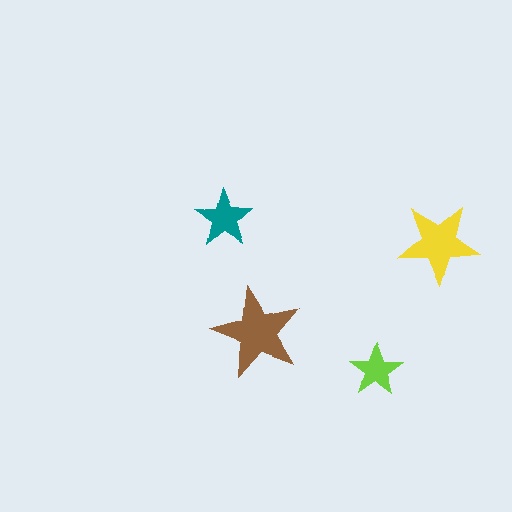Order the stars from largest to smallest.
the brown one, the yellow one, the teal one, the lime one.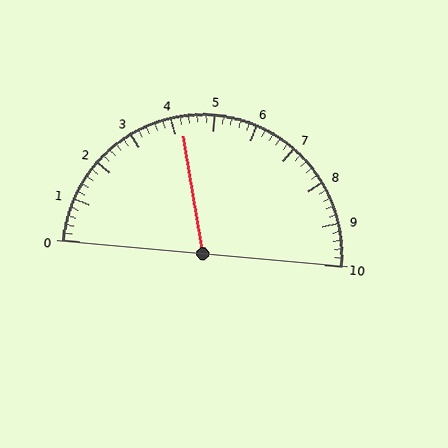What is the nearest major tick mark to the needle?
The nearest major tick mark is 4.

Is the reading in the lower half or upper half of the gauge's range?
The reading is in the lower half of the range (0 to 10).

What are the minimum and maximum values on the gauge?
The gauge ranges from 0 to 10.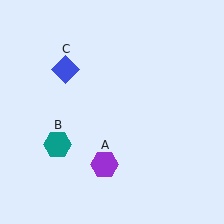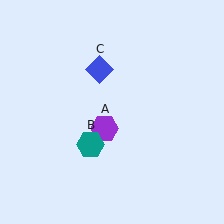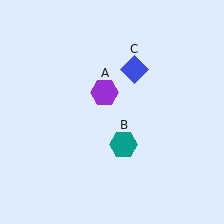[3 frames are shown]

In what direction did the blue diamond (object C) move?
The blue diamond (object C) moved right.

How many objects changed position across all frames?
3 objects changed position: purple hexagon (object A), teal hexagon (object B), blue diamond (object C).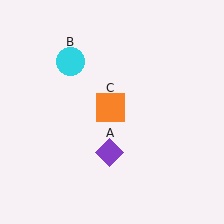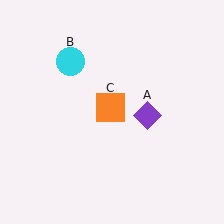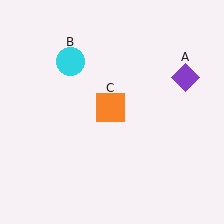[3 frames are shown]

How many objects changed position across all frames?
1 object changed position: purple diamond (object A).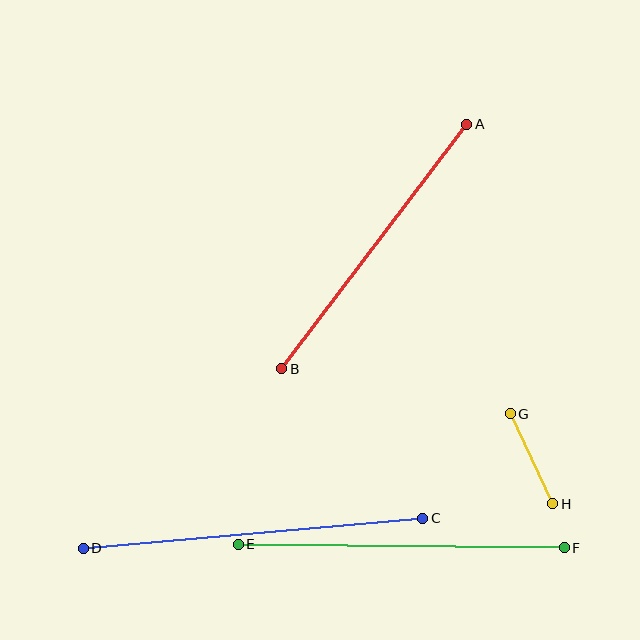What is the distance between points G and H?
The distance is approximately 100 pixels.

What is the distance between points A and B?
The distance is approximately 307 pixels.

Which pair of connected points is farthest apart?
Points C and D are farthest apart.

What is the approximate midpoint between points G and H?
The midpoint is at approximately (532, 459) pixels.